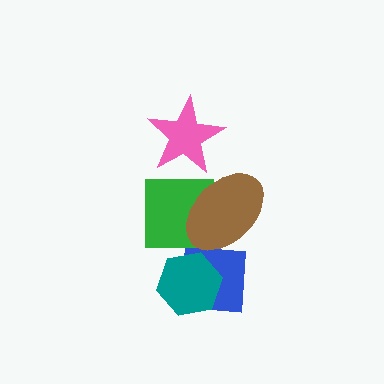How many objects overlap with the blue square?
2 objects overlap with the blue square.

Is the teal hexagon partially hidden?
No, no other shape covers it.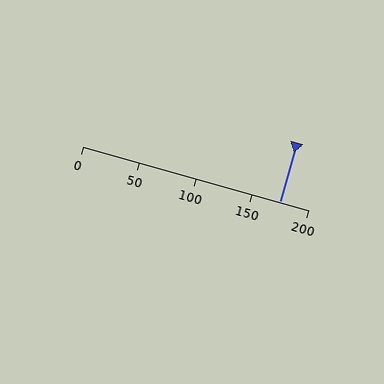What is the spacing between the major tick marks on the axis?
The major ticks are spaced 50 apart.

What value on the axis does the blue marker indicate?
The marker indicates approximately 175.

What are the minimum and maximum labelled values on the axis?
The axis runs from 0 to 200.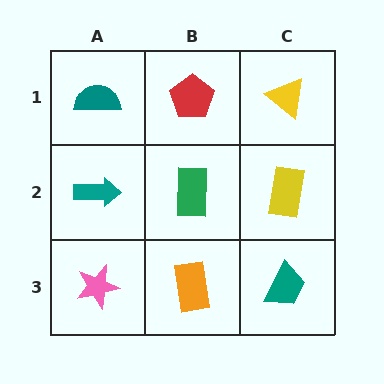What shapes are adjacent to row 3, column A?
A teal arrow (row 2, column A), an orange rectangle (row 3, column B).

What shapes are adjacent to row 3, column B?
A green rectangle (row 2, column B), a pink star (row 3, column A), a teal trapezoid (row 3, column C).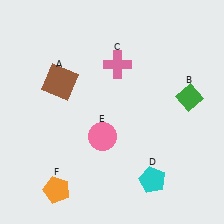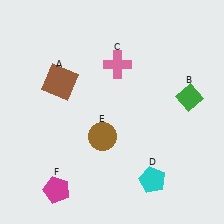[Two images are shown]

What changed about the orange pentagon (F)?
In Image 1, F is orange. In Image 2, it changed to magenta.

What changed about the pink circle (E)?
In Image 1, E is pink. In Image 2, it changed to brown.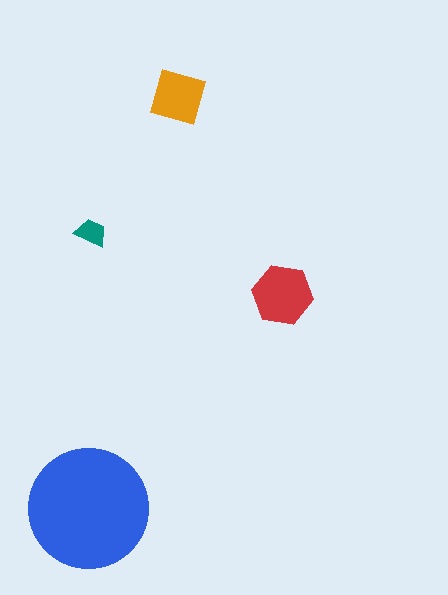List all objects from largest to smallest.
The blue circle, the red hexagon, the orange diamond, the teal trapezoid.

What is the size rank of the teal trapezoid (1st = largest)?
4th.